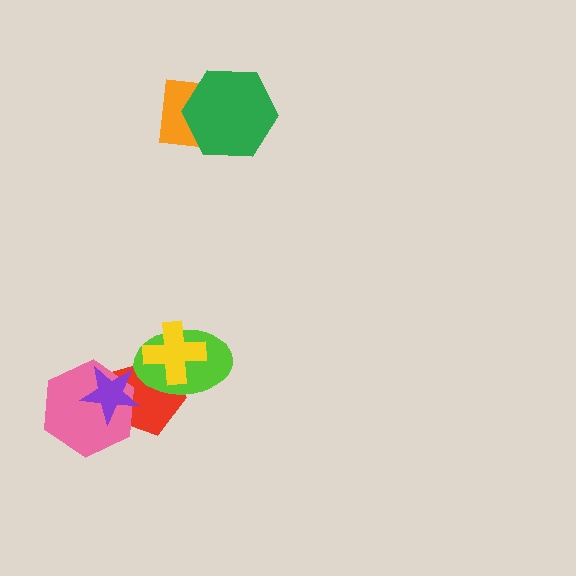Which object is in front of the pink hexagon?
The purple star is in front of the pink hexagon.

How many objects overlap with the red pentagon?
4 objects overlap with the red pentagon.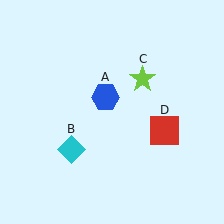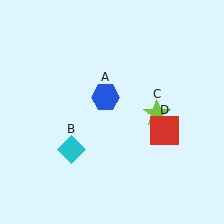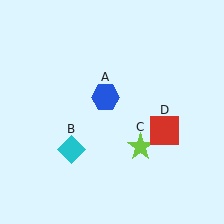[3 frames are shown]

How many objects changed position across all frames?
1 object changed position: lime star (object C).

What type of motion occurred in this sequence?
The lime star (object C) rotated clockwise around the center of the scene.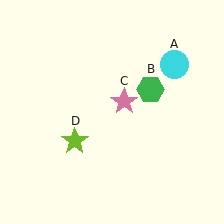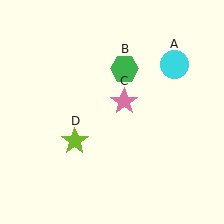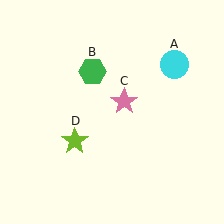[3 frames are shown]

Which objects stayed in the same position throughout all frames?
Cyan circle (object A) and pink star (object C) and lime star (object D) remained stationary.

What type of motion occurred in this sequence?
The green hexagon (object B) rotated counterclockwise around the center of the scene.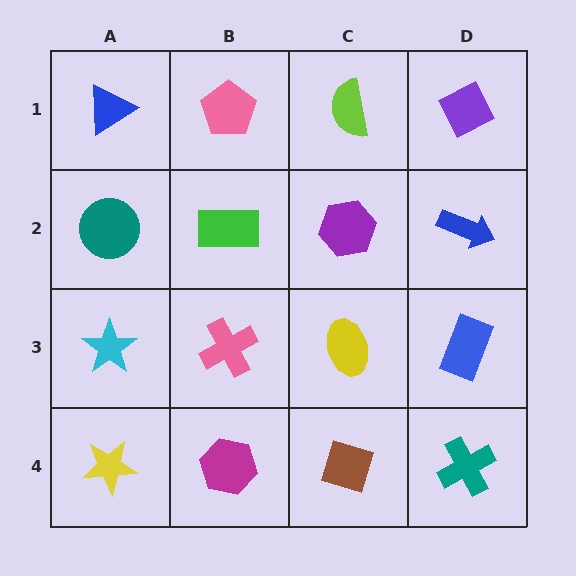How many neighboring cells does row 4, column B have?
3.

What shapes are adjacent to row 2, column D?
A purple diamond (row 1, column D), a blue rectangle (row 3, column D), a purple hexagon (row 2, column C).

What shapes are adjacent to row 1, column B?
A green rectangle (row 2, column B), a blue triangle (row 1, column A), a lime semicircle (row 1, column C).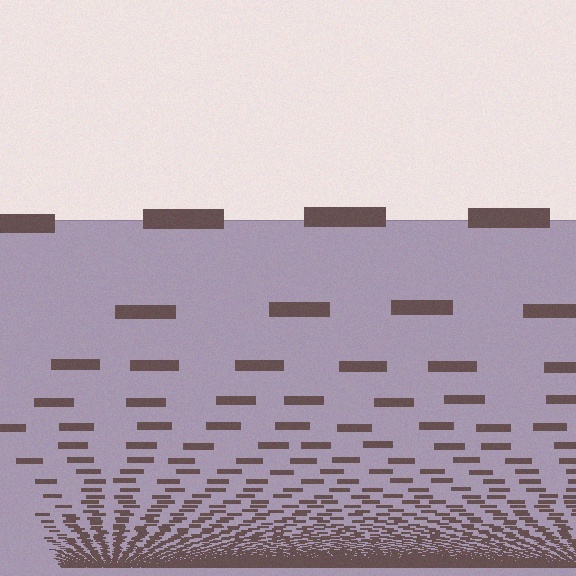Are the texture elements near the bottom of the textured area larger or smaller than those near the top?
Smaller. The gradient is inverted — elements near the bottom are smaller and denser.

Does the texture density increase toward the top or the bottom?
Density increases toward the bottom.